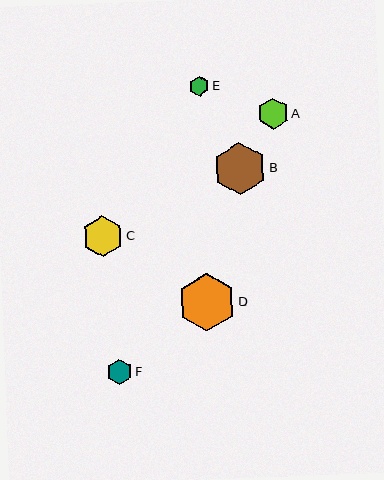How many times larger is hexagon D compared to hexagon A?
Hexagon D is approximately 1.9 times the size of hexagon A.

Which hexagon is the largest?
Hexagon D is the largest with a size of approximately 58 pixels.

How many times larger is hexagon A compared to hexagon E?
Hexagon A is approximately 1.6 times the size of hexagon E.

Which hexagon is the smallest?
Hexagon E is the smallest with a size of approximately 20 pixels.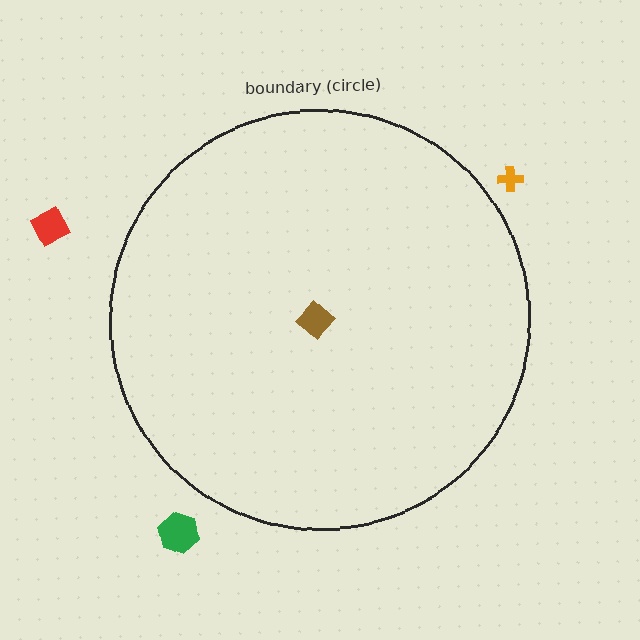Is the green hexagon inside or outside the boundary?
Outside.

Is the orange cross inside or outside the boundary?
Outside.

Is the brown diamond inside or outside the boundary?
Inside.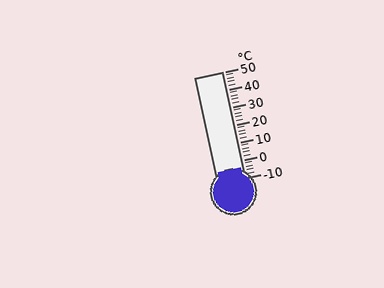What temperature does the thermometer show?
The thermometer shows approximately -4°C.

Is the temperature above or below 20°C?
The temperature is below 20°C.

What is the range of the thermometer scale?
The thermometer scale ranges from -10°C to 50°C.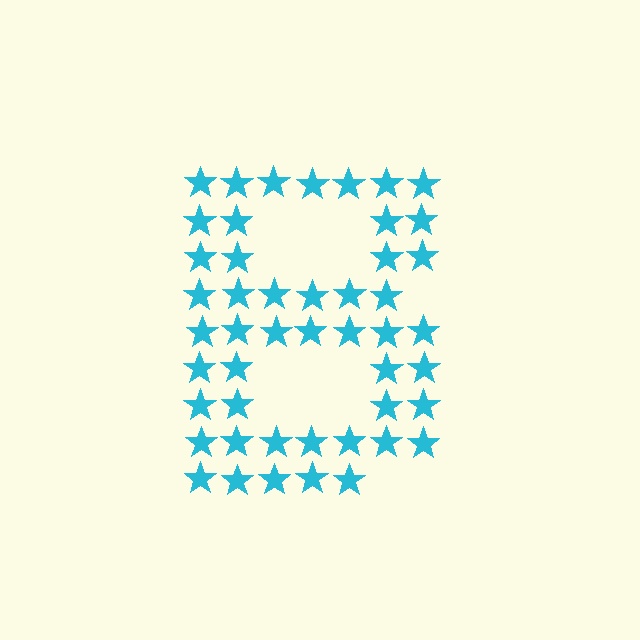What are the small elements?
The small elements are stars.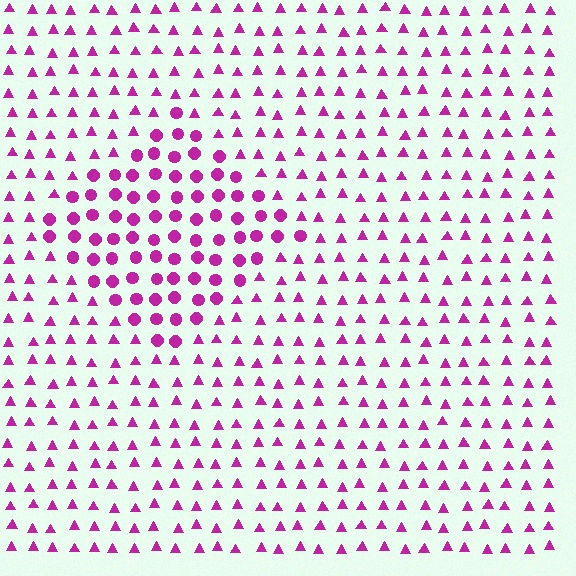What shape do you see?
I see a diamond.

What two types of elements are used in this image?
The image uses circles inside the diamond region and triangles outside it.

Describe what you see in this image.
The image is filled with small magenta elements arranged in a uniform grid. A diamond-shaped region contains circles, while the surrounding area contains triangles. The boundary is defined purely by the change in element shape.